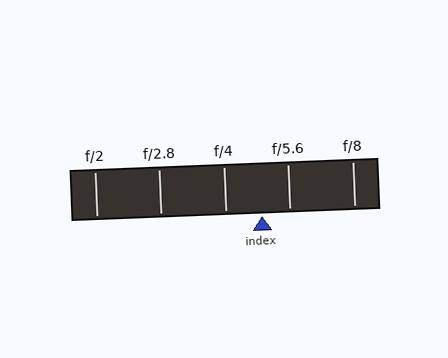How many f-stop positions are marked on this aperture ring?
There are 5 f-stop positions marked.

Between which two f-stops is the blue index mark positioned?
The index mark is between f/4 and f/5.6.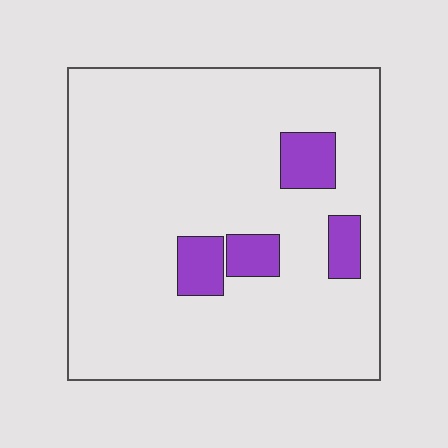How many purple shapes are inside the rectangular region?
4.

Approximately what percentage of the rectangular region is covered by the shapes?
Approximately 10%.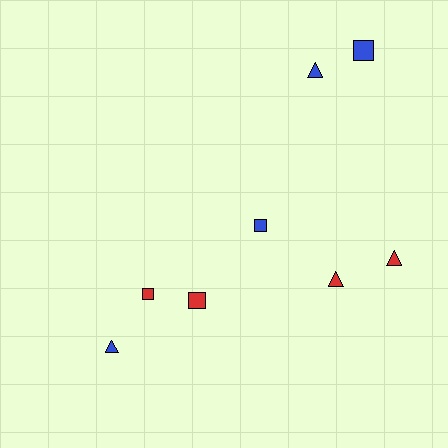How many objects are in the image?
There are 8 objects.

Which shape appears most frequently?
Square, with 4 objects.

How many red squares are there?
There are 2 red squares.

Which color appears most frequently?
Red, with 4 objects.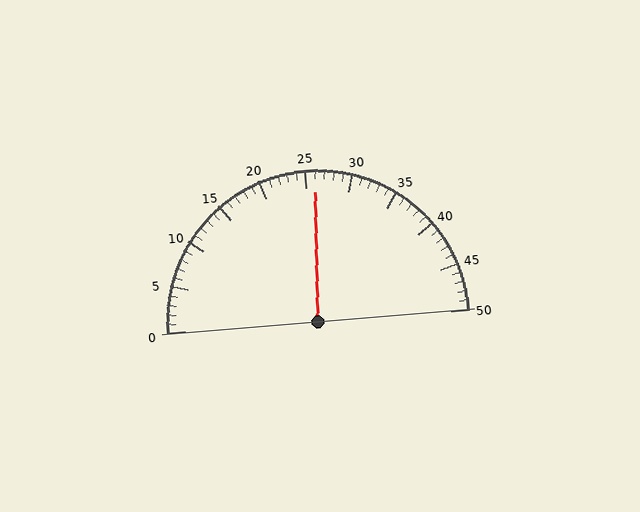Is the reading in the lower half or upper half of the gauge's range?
The reading is in the upper half of the range (0 to 50).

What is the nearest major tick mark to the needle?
The nearest major tick mark is 25.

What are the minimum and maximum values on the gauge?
The gauge ranges from 0 to 50.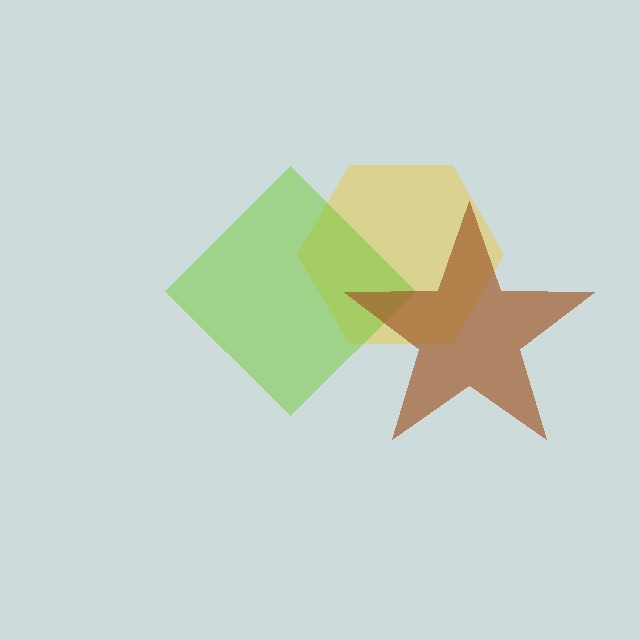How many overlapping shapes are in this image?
There are 3 overlapping shapes in the image.